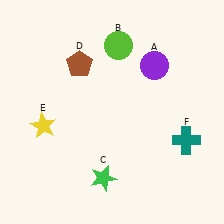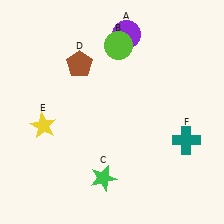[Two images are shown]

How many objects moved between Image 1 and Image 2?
1 object moved between the two images.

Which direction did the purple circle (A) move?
The purple circle (A) moved up.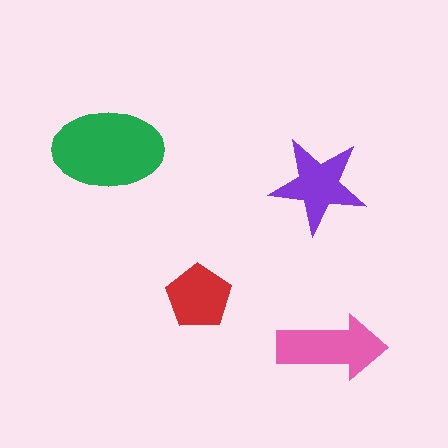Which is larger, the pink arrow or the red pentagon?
The pink arrow.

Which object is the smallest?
The red pentagon.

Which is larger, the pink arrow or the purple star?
The pink arrow.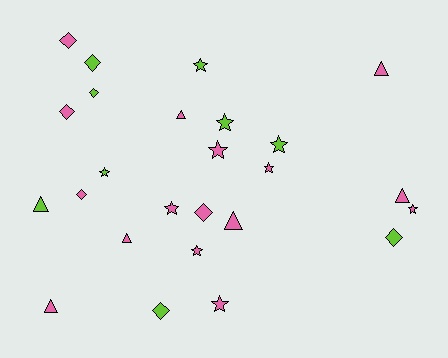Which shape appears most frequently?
Star, with 10 objects.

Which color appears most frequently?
Pink, with 16 objects.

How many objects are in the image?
There are 25 objects.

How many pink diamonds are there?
There are 4 pink diamonds.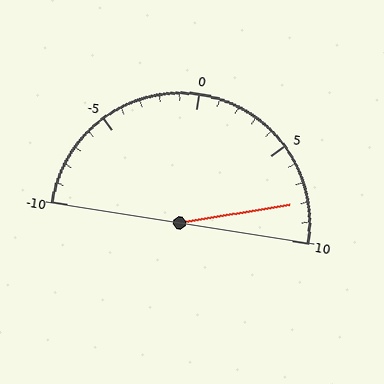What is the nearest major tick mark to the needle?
The nearest major tick mark is 10.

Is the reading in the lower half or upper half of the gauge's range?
The reading is in the upper half of the range (-10 to 10).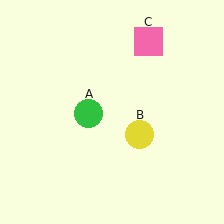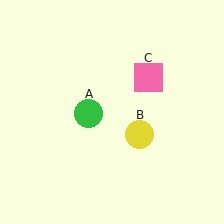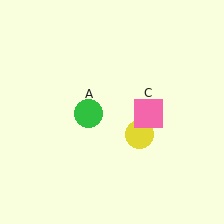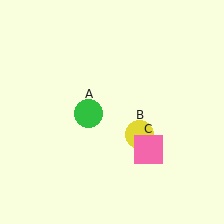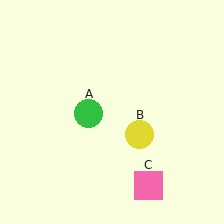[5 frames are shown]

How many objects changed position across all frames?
1 object changed position: pink square (object C).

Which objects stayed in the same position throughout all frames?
Green circle (object A) and yellow circle (object B) remained stationary.